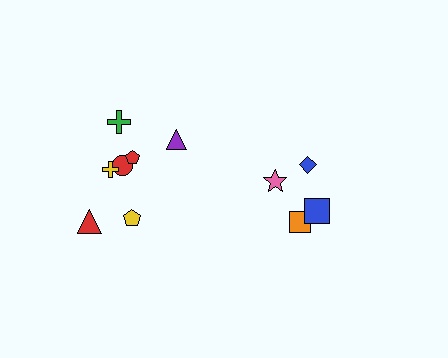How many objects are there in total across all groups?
There are 11 objects.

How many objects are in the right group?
There are 4 objects.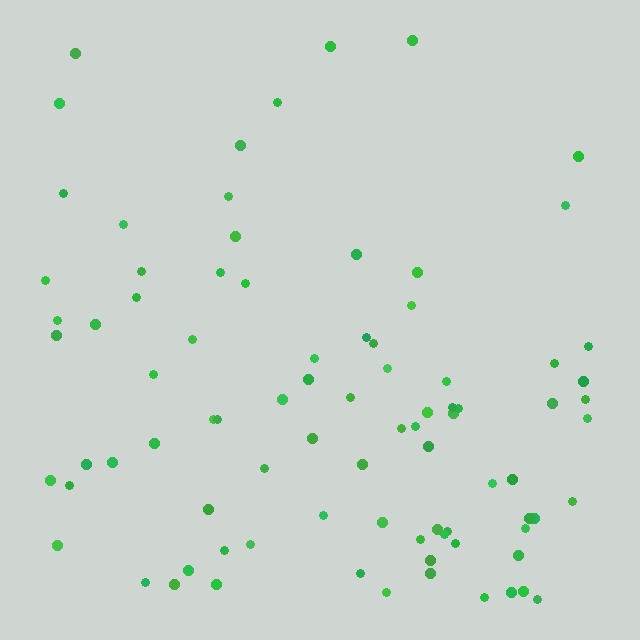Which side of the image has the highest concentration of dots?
The bottom.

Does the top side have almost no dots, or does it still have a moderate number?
Still a moderate number, just noticeably fewer than the bottom.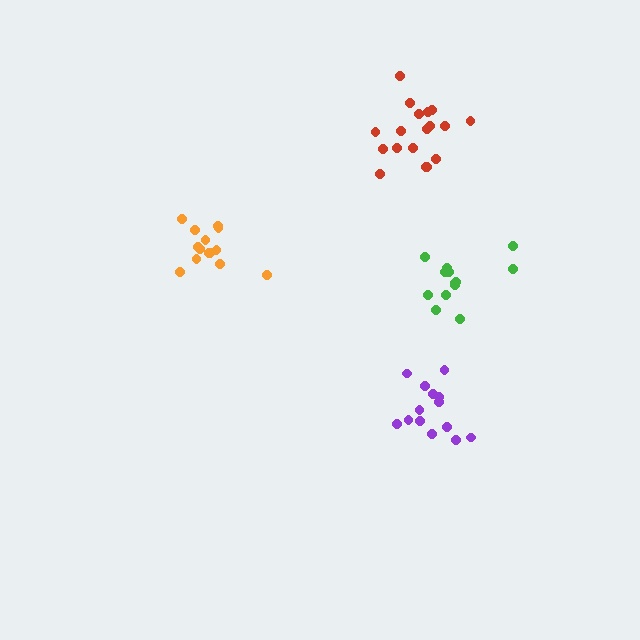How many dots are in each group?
Group 1: 14 dots, Group 2: 14 dots, Group 3: 18 dots, Group 4: 13 dots (59 total).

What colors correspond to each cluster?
The clusters are colored: purple, orange, red, green.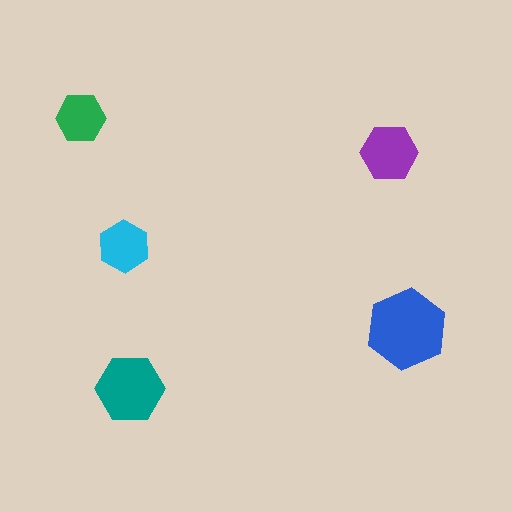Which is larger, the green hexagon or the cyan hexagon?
The cyan one.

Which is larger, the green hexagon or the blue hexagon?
The blue one.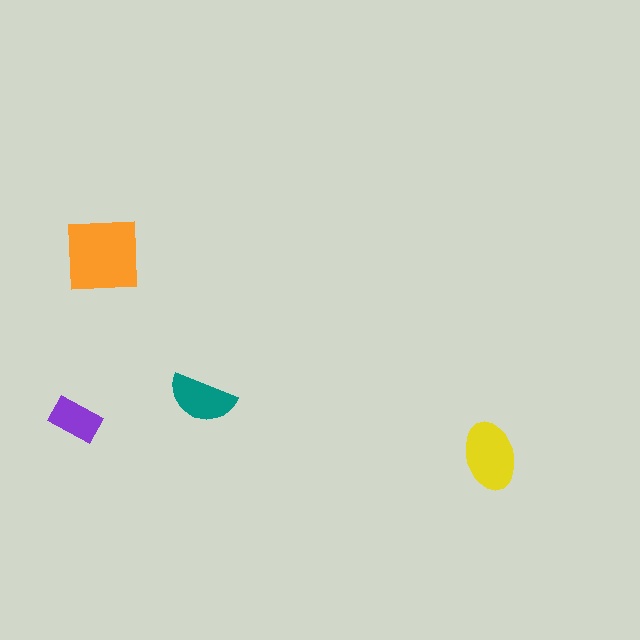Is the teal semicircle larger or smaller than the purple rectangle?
Larger.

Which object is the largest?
The orange square.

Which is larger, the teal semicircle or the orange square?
The orange square.